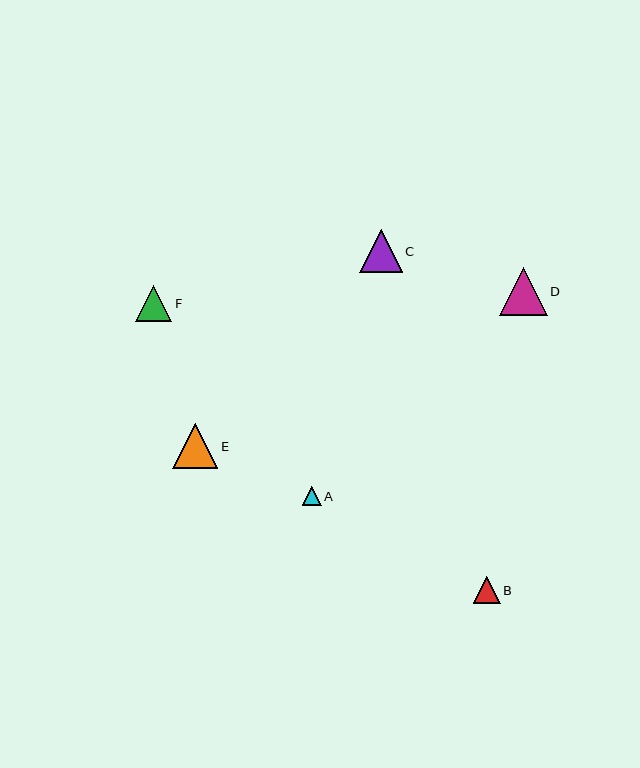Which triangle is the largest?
Triangle D is the largest with a size of approximately 48 pixels.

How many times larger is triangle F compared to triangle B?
Triangle F is approximately 1.3 times the size of triangle B.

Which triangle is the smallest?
Triangle A is the smallest with a size of approximately 19 pixels.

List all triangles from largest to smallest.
From largest to smallest: D, E, C, F, B, A.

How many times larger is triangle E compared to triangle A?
Triangle E is approximately 2.4 times the size of triangle A.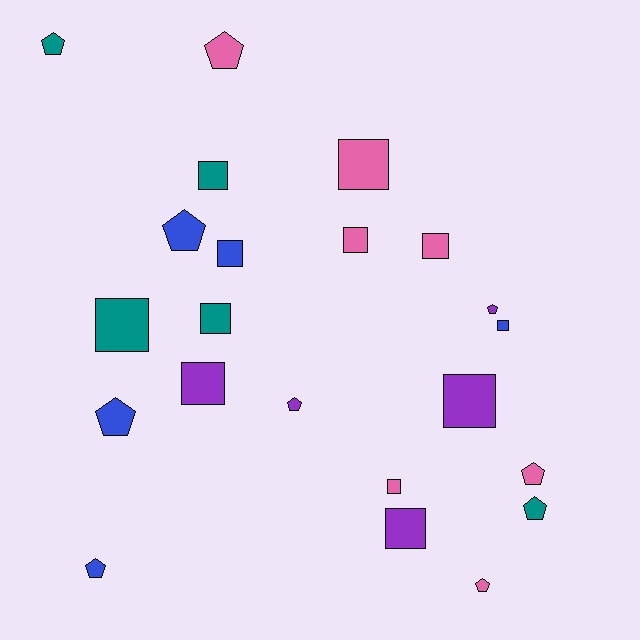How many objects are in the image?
There are 22 objects.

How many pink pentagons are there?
There are 3 pink pentagons.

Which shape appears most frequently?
Square, with 12 objects.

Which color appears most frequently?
Pink, with 7 objects.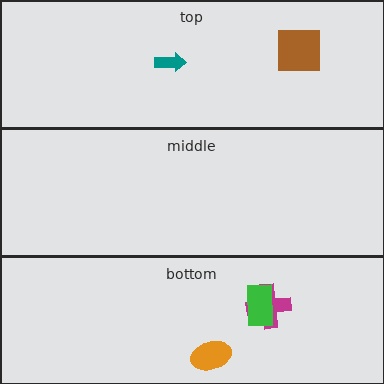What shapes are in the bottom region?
The orange ellipse, the magenta cross, the green rectangle.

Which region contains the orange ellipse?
The bottom region.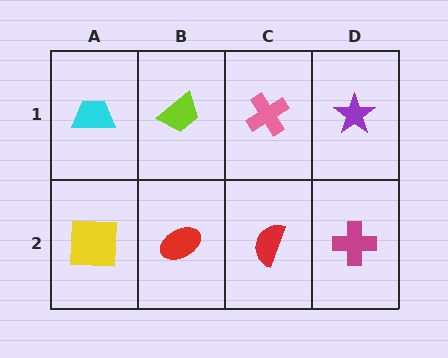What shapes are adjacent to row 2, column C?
A pink cross (row 1, column C), a red ellipse (row 2, column B), a magenta cross (row 2, column D).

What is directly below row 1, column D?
A magenta cross.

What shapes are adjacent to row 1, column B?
A red ellipse (row 2, column B), a cyan trapezoid (row 1, column A), a pink cross (row 1, column C).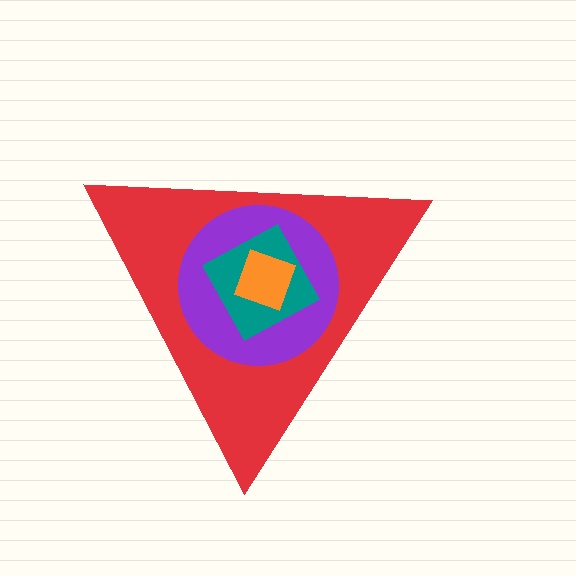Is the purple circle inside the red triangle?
Yes.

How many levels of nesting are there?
4.